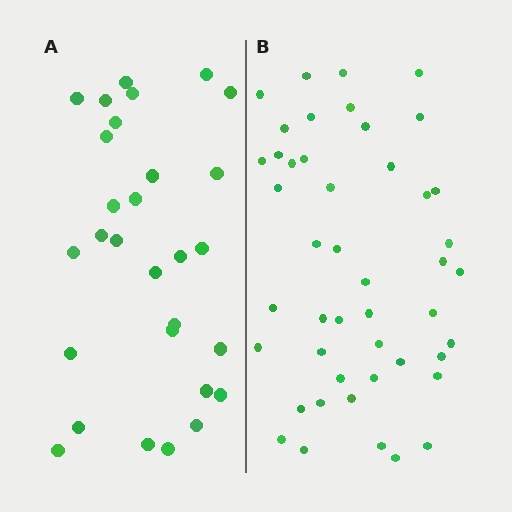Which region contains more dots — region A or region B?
Region B (the right region) has more dots.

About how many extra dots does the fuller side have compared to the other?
Region B has approximately 15 more dots than region A.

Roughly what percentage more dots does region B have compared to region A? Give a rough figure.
About 60% more.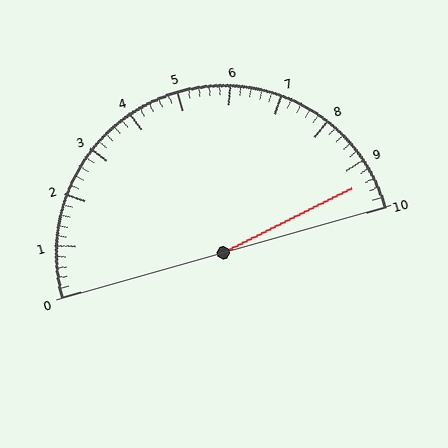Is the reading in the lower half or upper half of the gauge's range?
The reading is in the upper half of the range (0 to 10).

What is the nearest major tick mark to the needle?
The nearest major tick mark is 9.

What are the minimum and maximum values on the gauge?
The gauge ranges from 0 to 10.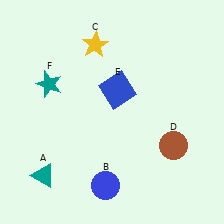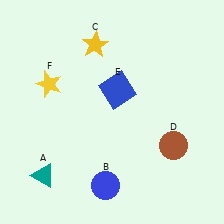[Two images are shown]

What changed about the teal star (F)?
In Image 1, F is teal. In Image 2, it changed to yellow.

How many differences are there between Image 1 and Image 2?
There is 1 difference between the two images.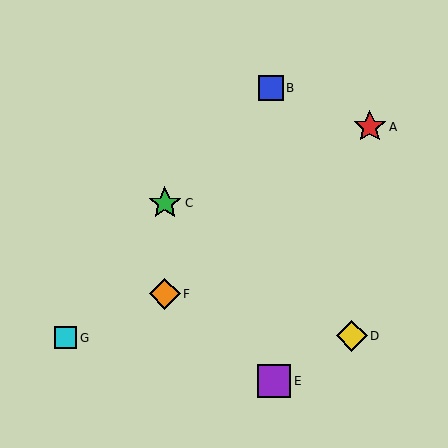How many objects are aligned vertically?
2 objects (C, F) are aligned vertically.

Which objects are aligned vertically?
Objects C, F are aligned vertically.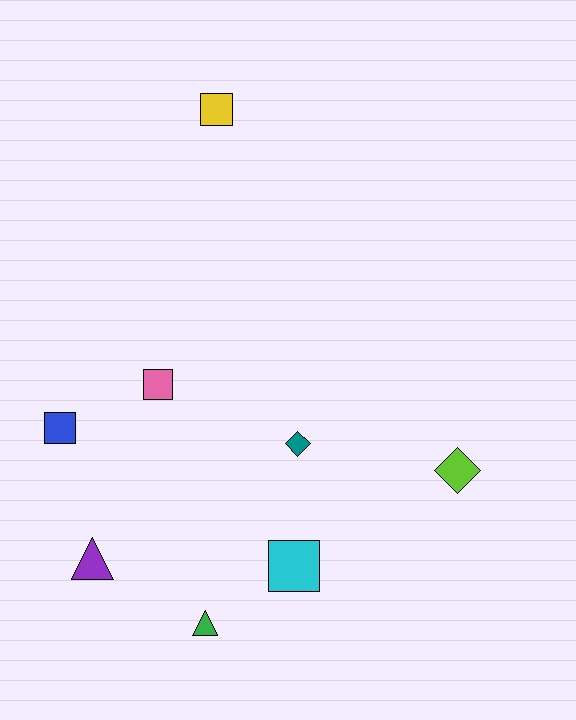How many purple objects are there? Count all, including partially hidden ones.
There is 1 purple object.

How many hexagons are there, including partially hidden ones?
There are no hexagons.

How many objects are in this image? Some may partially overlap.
There are 8 objects.